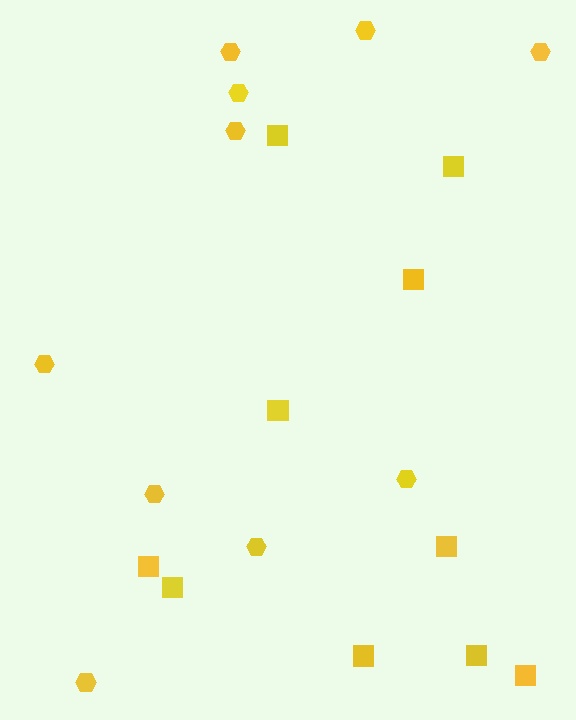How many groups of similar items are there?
There are 2 groups: one group of squares (10) and one group of hexagons (10).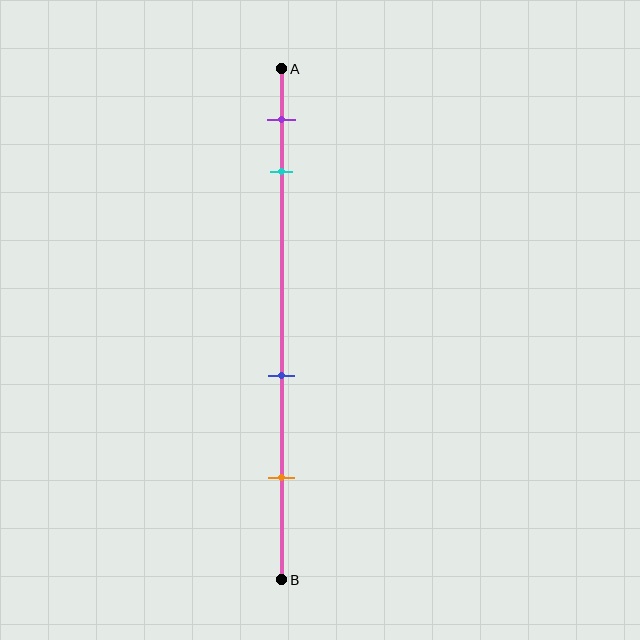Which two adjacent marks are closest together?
The purple and cyan marks are the closest adjacent pair.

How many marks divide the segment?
There are 4 marks dividing the segment.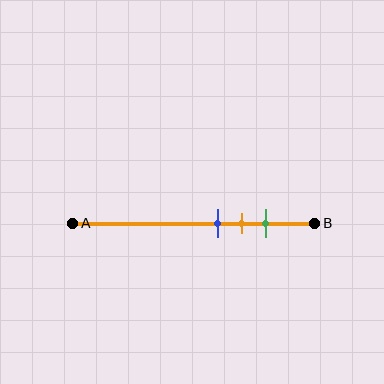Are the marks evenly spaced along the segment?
Yes, the marks are approximately evenly spaced.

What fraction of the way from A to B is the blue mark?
The blue mark is approximately 60% (0.6) of the way from A to B.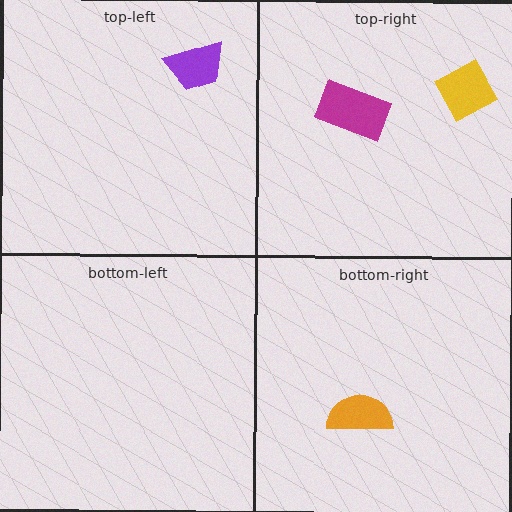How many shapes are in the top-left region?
1.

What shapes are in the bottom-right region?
The orange semicircle.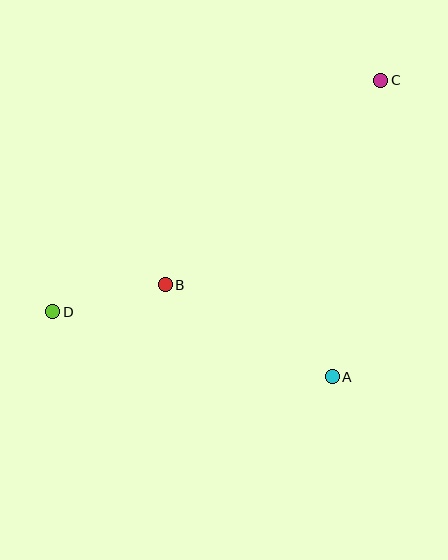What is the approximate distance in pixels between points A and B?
The distance between A and B is approximately 191 pixels.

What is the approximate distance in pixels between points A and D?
The distance between A and D is approximately 287 pixels.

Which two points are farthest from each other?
Points C and D are farthest from each other.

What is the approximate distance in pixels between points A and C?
The distance between A and C is approximately 300 pixels.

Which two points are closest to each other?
Points B and D are closest to each other.